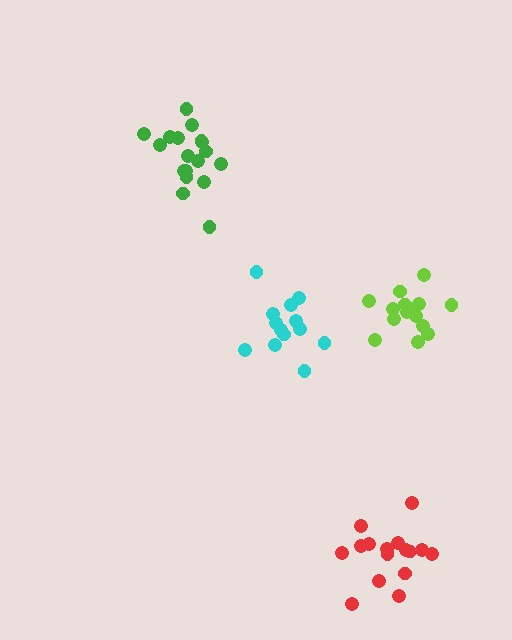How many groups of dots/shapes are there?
There are 4 groups.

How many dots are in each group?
Group 1: 18 dots, Group 2: 15 dots, Group 3: 13 dots, Group 4: 16 dots (62 total).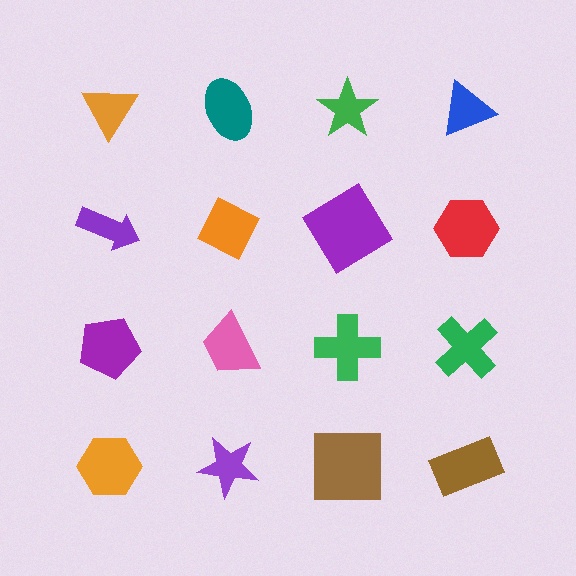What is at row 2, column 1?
A purple arrow.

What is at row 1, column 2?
A teal ellipse.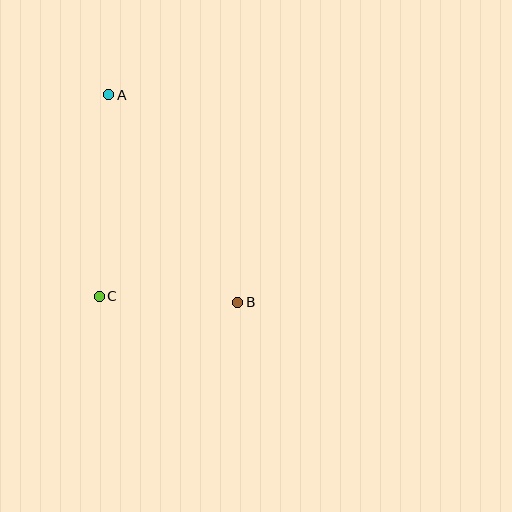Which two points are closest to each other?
Points B and C are closest to each other.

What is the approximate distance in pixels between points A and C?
The distance between A and C is approximately 202 pixels.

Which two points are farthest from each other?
Points A and B are farthest from each other.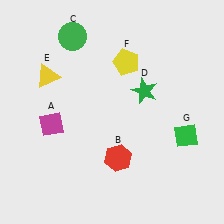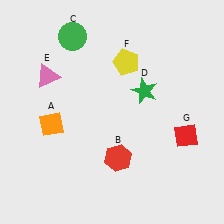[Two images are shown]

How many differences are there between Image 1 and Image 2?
There are 3 differences between the two images.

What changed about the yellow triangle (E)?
In Image 1, E is yellow. In Image 2, it changed to pink.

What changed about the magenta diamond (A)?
In Image 1, A is magenta. In Image 2, it changed to orange.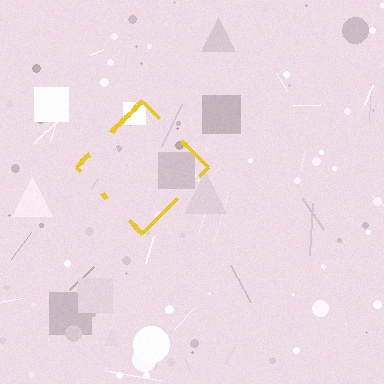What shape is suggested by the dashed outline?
The dashed outline suggests a diamond.